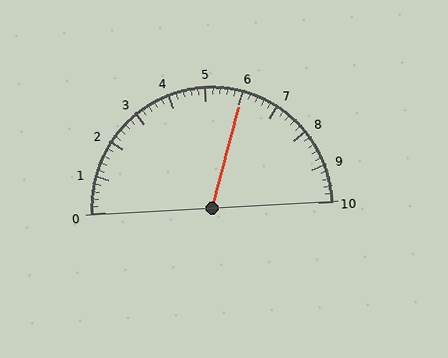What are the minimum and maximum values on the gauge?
The gauge ranges from 0 to 10.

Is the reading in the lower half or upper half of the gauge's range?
The reading is in the upper half of the range (0 to 10).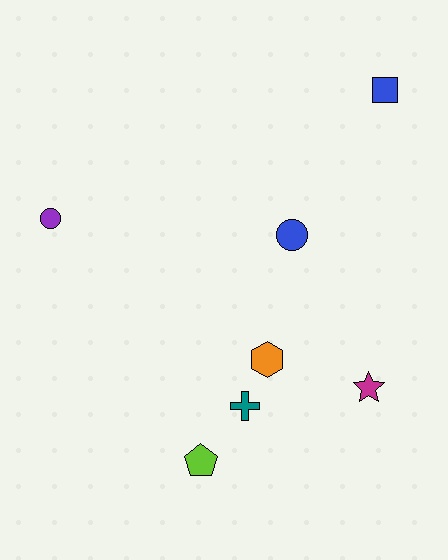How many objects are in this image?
There are 7 objects.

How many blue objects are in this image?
There are 2 blue objects.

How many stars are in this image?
There is 1 star.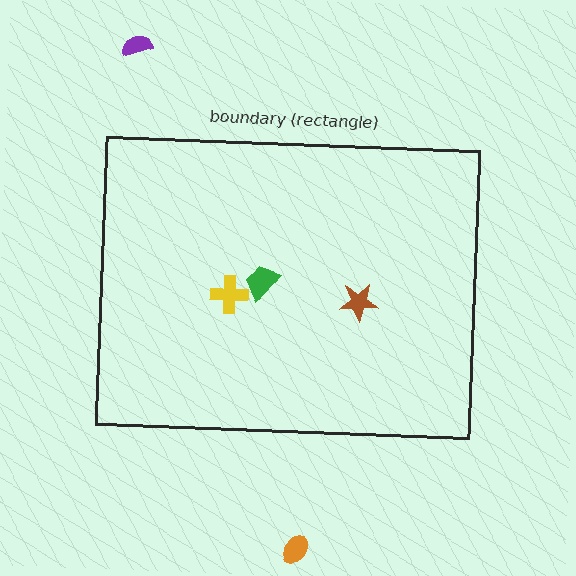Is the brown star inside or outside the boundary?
Inside.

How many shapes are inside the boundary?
3 inside, 2 outside.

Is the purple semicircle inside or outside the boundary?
Outside.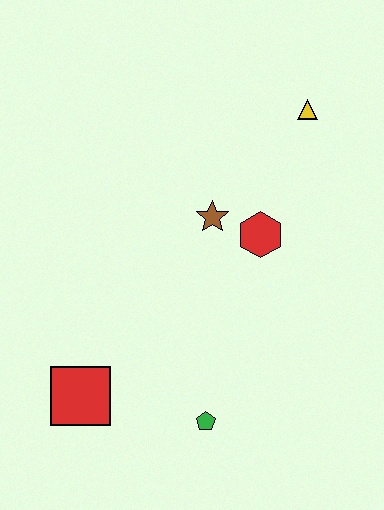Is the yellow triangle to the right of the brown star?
Yes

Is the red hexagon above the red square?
Yes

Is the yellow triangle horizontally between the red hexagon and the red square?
No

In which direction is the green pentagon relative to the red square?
The green pentagon is to the right of the red square.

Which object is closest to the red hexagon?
The brown star is closest to the red hexagon.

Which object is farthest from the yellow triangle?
The red square is farthest from the yellow triangle.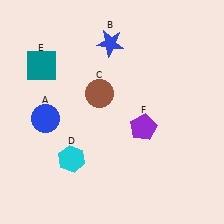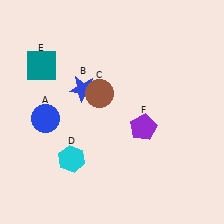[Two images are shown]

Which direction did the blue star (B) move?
The blue star (B) moved down.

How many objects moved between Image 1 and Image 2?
1 object moved between the two images.